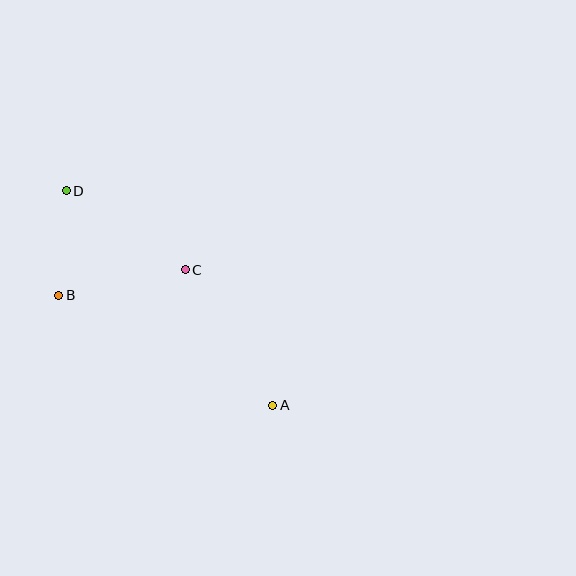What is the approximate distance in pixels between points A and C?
The distance between A and C is approximately 161 pixels.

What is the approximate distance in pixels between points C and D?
The distance between C and D is approximately 143 pixels.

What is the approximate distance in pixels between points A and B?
The distance between A and B is approximately 240 pixels.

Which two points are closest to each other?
Points B and D are closest to each other.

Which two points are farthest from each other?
Points A and D are farthest from each other.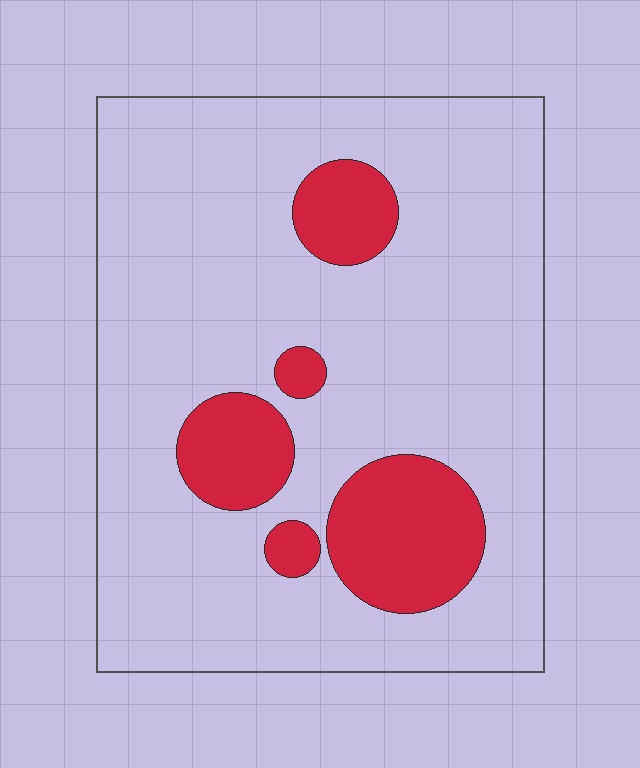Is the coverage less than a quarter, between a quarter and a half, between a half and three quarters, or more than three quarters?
Less than a quarter.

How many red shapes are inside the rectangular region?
5.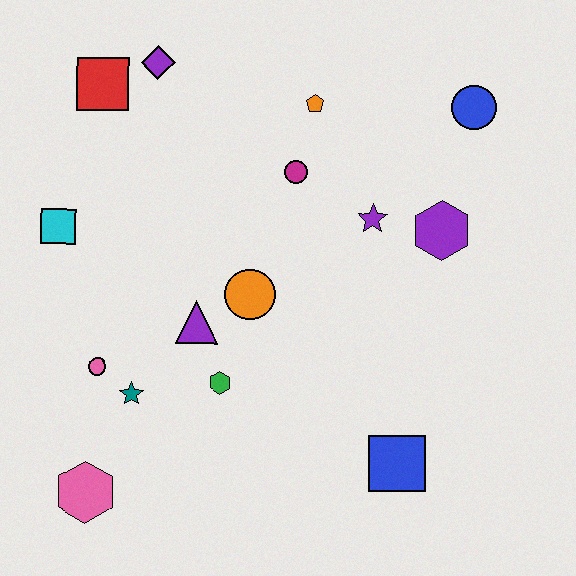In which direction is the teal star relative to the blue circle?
The teal star is to the left of the blue circle.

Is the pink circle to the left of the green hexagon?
Yes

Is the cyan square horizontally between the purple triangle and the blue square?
No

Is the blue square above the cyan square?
No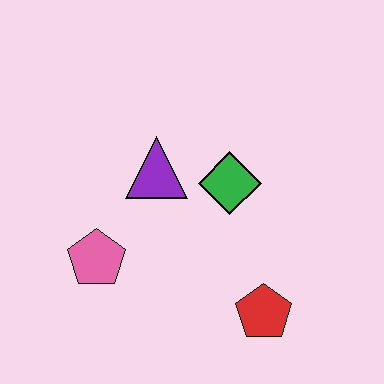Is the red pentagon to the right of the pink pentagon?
Yes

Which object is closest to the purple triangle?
The green diamond is closest to the purple triangle.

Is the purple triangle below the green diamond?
No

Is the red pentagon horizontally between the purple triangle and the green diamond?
No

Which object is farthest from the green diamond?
The pink pentagon is farthest from the green diamond.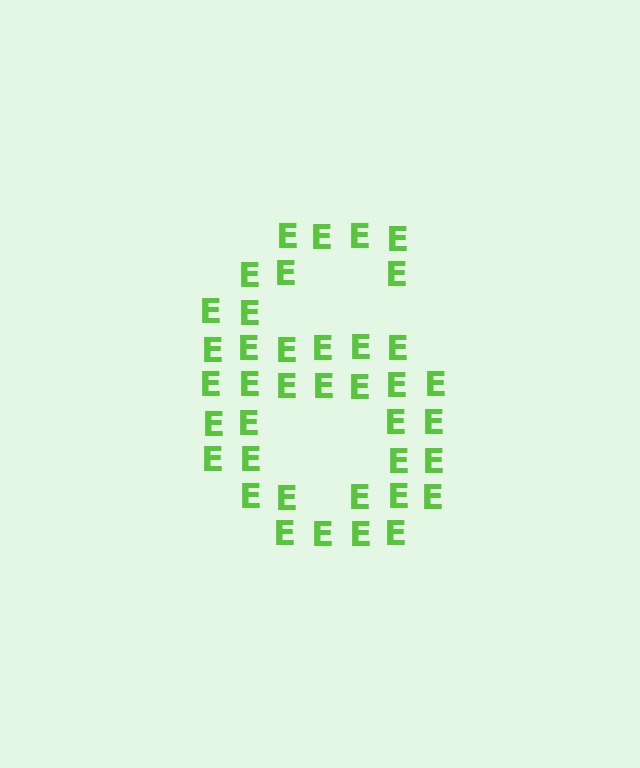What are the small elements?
The small elements are letter E's.